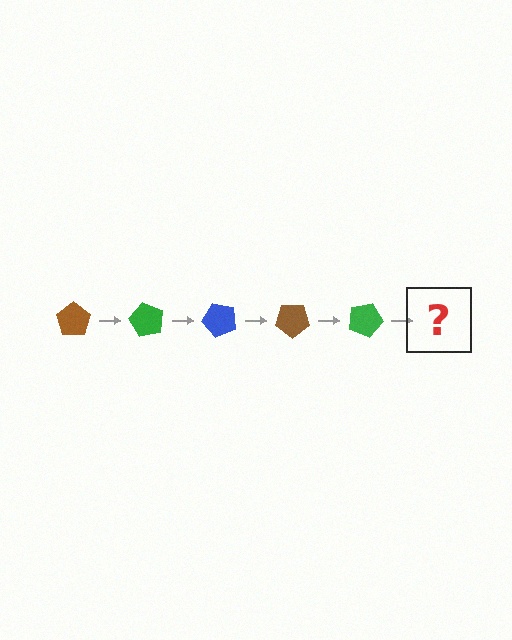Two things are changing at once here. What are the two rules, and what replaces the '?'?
The two rules are that it rotates 60 degrees each step and the color cycles through brown, green, and blue. The '?' should be a blue pentagon, rotated 300 degrees from the start.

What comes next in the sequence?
The next element should be a blue pentagon, rotated 300 degrees from the start.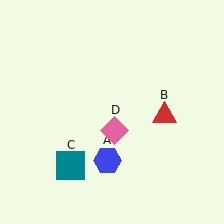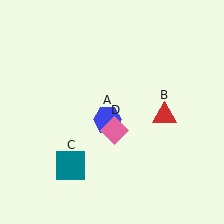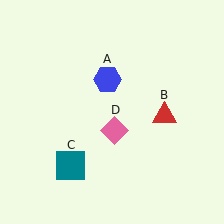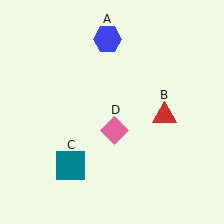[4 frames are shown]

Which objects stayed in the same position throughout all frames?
Red triangle (object B) and teal square (object C) and pink diamond (object D) remained stationary.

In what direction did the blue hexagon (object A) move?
The blue hexagon (object A) moved up.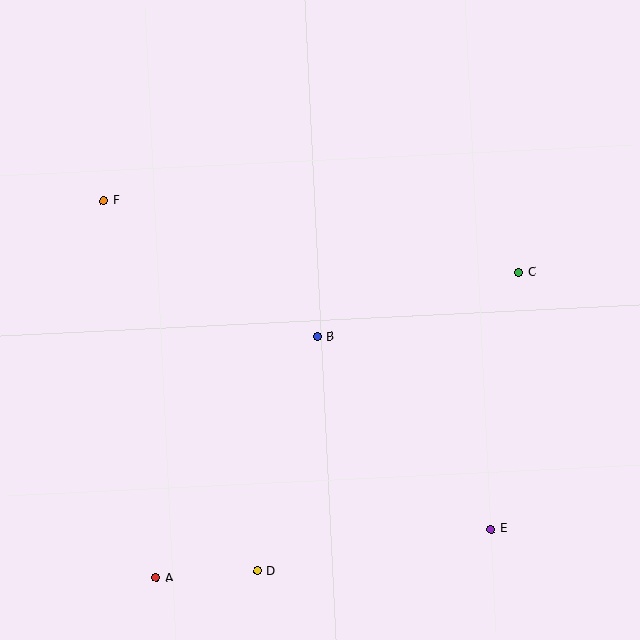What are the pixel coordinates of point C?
Point C is at (519, 272).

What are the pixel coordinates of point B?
Point B is at (317, 337).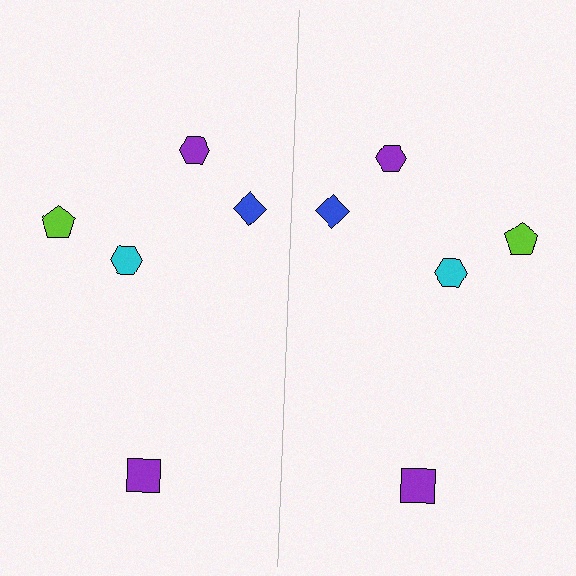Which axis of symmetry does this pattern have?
The pattern has a vertical axis of symmetry running through the center of the image.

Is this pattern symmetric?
Yes, this pattern has bilateral (reflection) symmetry.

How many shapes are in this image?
There are 10 shapes in this image.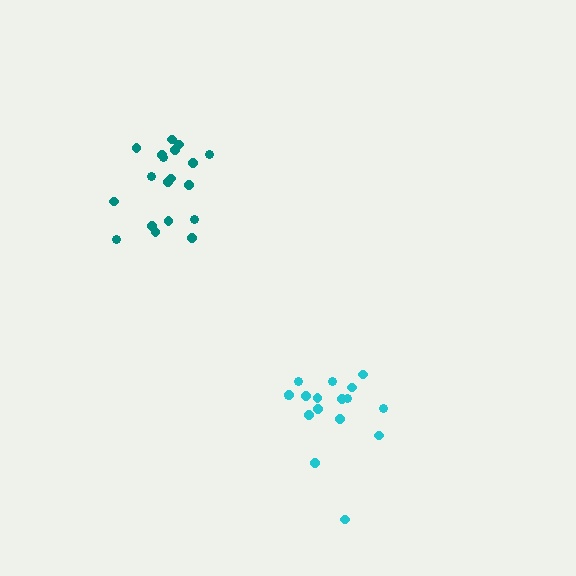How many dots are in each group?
Group 1: 19 dots, Group 2: 17 dots (36 total).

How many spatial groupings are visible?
There are 2 spatial groupings.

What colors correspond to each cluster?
The clusters are colored: teal, cyan.